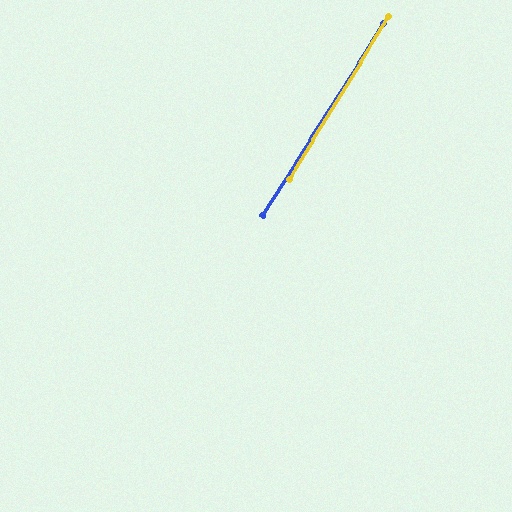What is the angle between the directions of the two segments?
Approximately 1 degree.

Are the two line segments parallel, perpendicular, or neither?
Parallel — their directions differ by only 0.8°.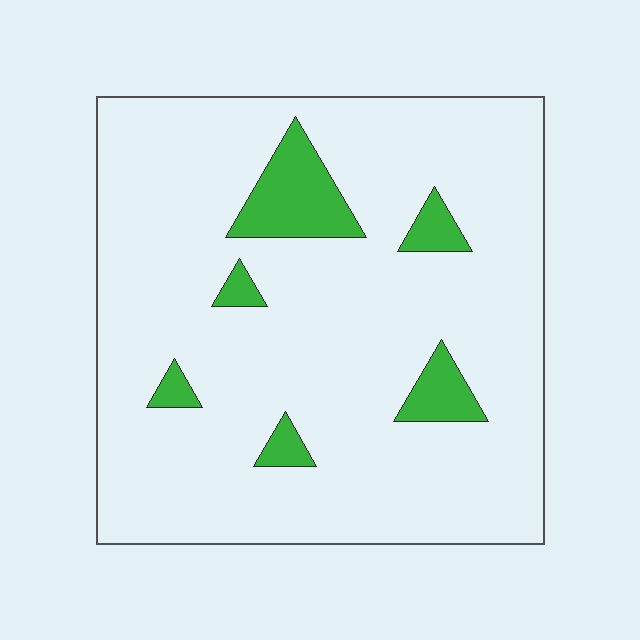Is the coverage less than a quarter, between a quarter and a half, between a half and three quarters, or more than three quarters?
Less than a quarter.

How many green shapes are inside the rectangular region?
6.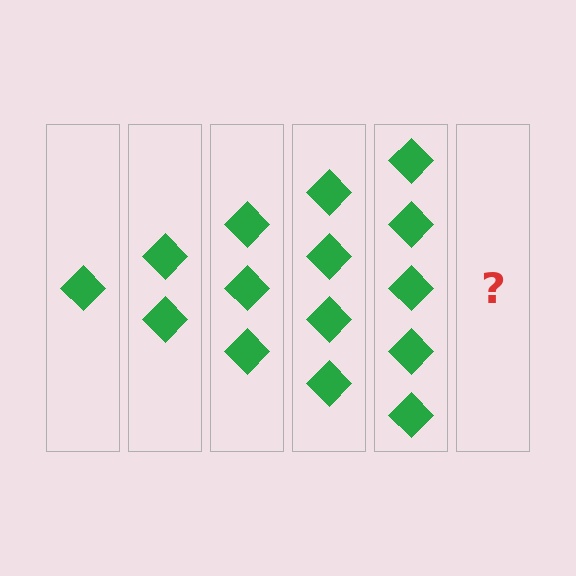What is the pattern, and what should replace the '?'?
The pattern is that each step adds one more diamond. The '?' should be 6 diamonds.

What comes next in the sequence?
The next element should be 6 diamonds.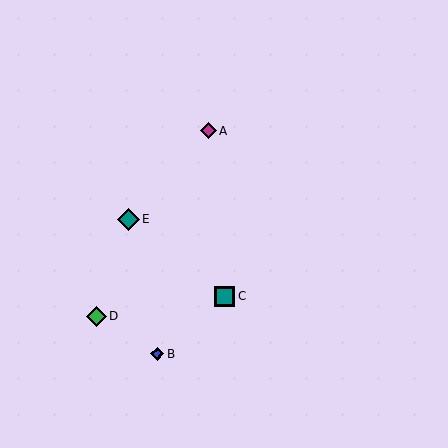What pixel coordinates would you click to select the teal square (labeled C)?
Click at (225, 296) to select the teal square C.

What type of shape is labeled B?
Shape B is a blue diamond.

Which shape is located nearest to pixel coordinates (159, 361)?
The blue diamond (labeled B) at (157, 354) is nearest to that location.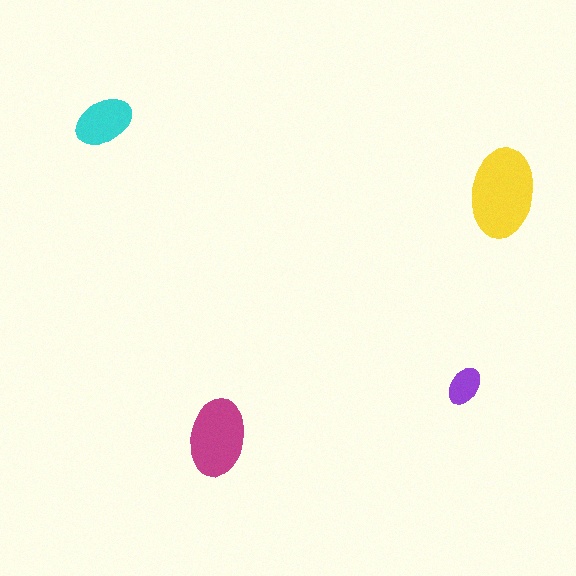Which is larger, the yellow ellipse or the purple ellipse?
The yellow one.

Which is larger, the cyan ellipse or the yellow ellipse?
The yellow one.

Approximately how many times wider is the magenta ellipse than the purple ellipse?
About 2 times wider.